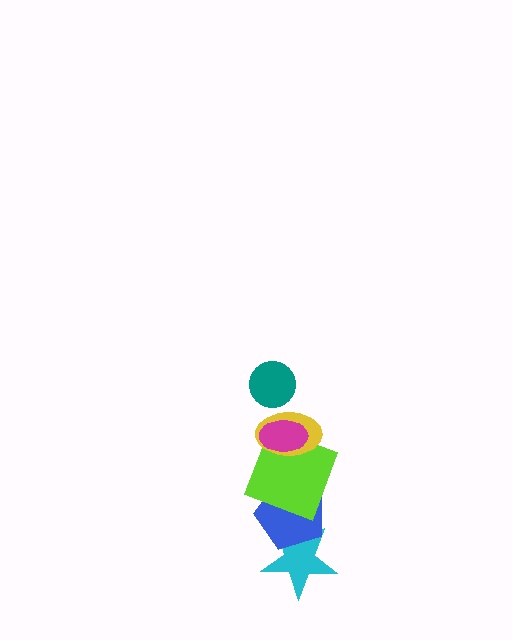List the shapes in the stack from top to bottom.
From top to bottom: the teal circle, the magenta ellipse, the yellow ellipse, the lime square, the blue pentagon, the cyan star.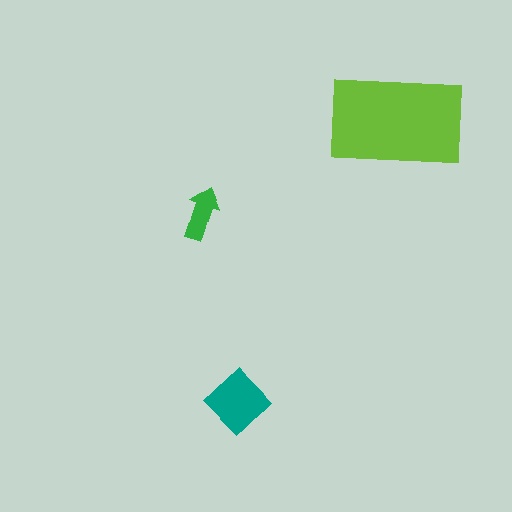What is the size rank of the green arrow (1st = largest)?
3rd.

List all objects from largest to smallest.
The lime rectangle, the teal diamond, the green arrow.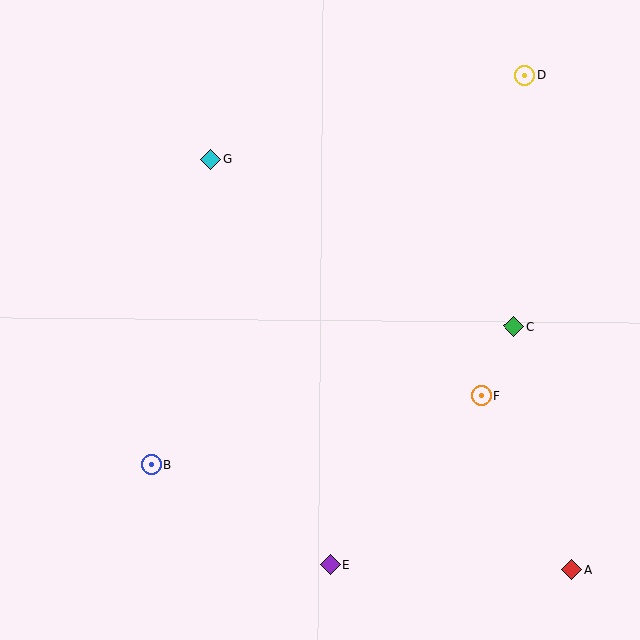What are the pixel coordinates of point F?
Point F is at (482, 396).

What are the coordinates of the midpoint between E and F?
The midpoint between E and F is at (406, 481).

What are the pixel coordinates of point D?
Point D is at (525, 75).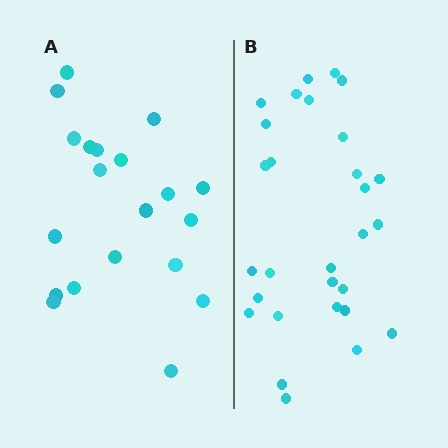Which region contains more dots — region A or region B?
Region B (the right region) has more dots.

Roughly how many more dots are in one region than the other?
Region B has roughly 8 or so more dots than region A.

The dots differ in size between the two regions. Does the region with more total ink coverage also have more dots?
No. Region A has more total ink coverage because its dots are larger, but region B actually contains more individual dots. Total area can be misleading — the number of items is what matters here.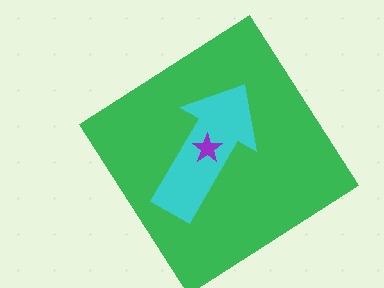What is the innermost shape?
The purple star.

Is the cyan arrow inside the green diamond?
Yes.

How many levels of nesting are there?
3.